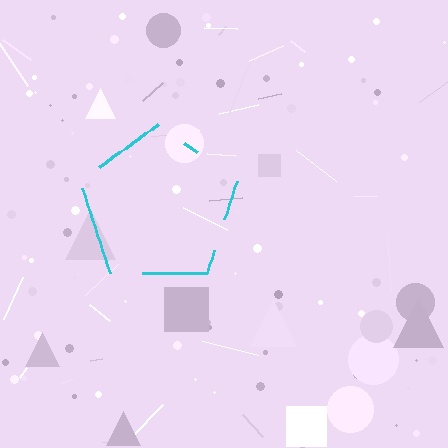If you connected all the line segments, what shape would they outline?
They would outline a pentagon.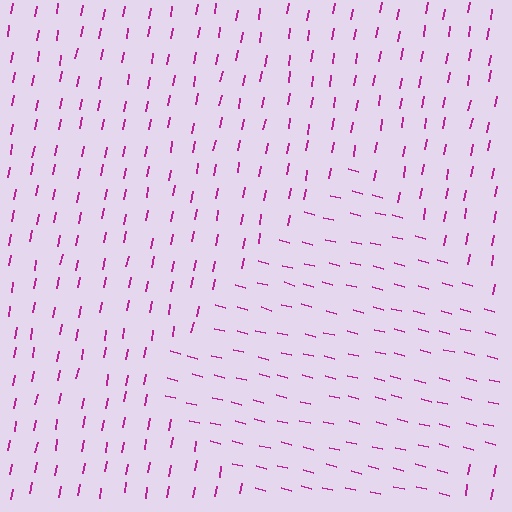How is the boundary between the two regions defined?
The boundary is defined purely by a change in line orientation (approximately 85 degrees difference). All lines are the same color and thickness.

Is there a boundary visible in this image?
Yes, there is a texture boundary formed by a change in line orientation.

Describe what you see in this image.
The image is filled with small magenta line segments. A diamond region in the image has lines oriented differently from the surrounding lines, creating a visible texture boundary.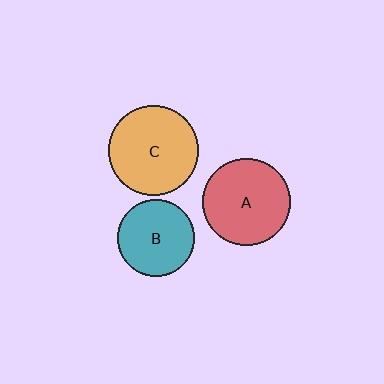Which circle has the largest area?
Circle C (orange).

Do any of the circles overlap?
No, none of the circles overlap.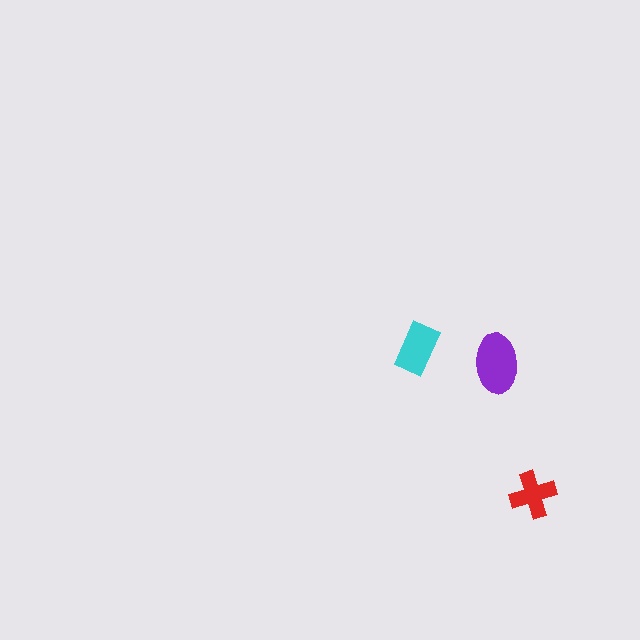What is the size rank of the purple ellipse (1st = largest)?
1st.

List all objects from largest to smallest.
The purple ellipse, the cyan rectangle, the red cross.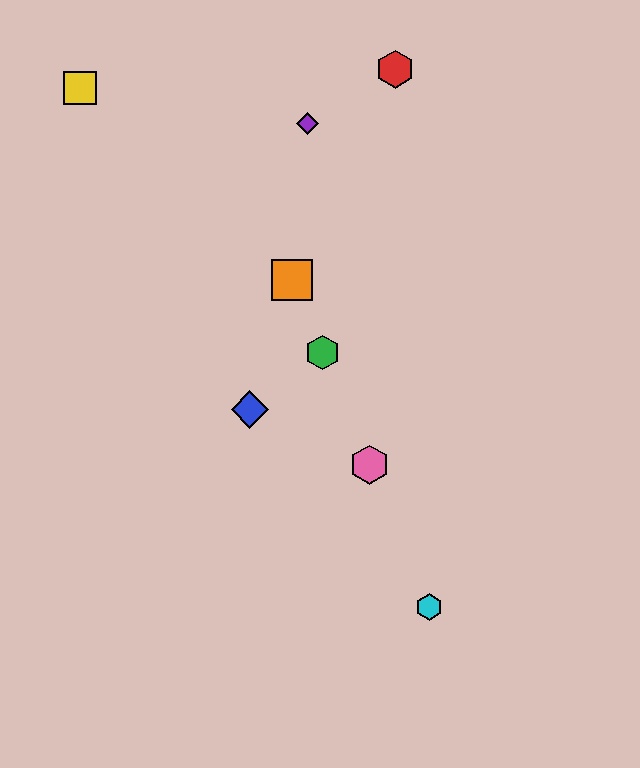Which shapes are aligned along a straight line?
The green hexagon, the orange square, the cyan hexagon, the pink hexagon are aligned along a straight line.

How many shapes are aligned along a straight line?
4 shapes (the green hexagon, the orange square, the cyan hexagon, the pink hexagon) are aligned along a straight line.